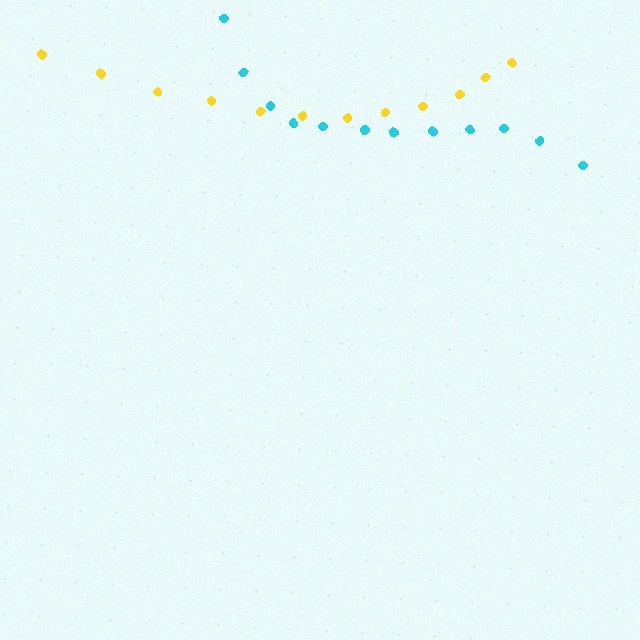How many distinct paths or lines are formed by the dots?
There are 2 distinct paths.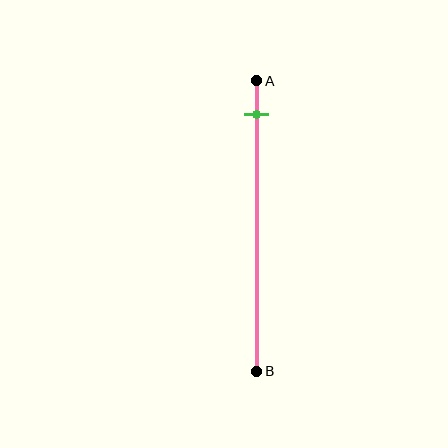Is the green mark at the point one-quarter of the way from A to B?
No, the mark is at about 10% from A, not at the 25% one-quarter point.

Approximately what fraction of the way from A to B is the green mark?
The green mark is approximately 10% of the way from A to B.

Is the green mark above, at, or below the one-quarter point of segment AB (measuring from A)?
The green mark is above the one-quarter point of segment AB.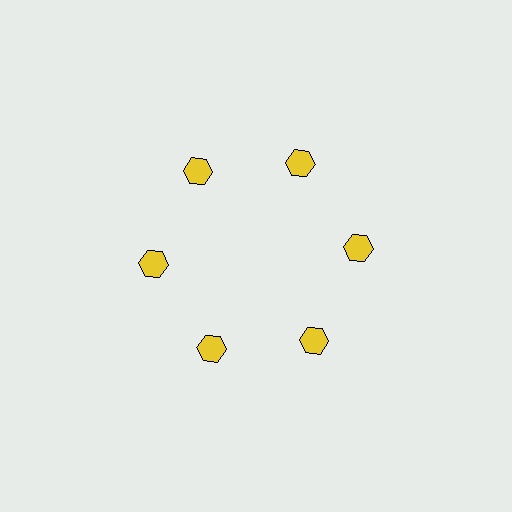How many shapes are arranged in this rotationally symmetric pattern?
There are 6 shapes, arranged in 6 groups of 1.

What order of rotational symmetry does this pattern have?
This pattern has 6-fold rotational symmetry.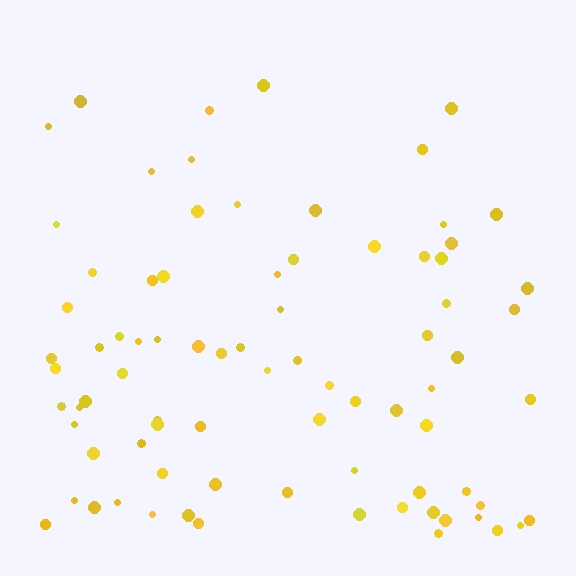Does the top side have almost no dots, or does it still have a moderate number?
Still a moderate number, just noticeably fewer than the bottom.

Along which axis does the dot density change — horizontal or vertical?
Vertical.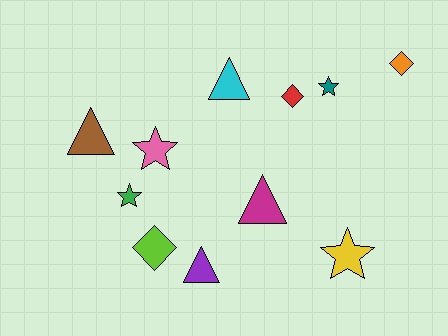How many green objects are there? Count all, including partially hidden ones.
There is 1 green object.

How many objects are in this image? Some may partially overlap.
There are 11 objects.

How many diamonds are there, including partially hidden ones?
There are 3 diamonds.